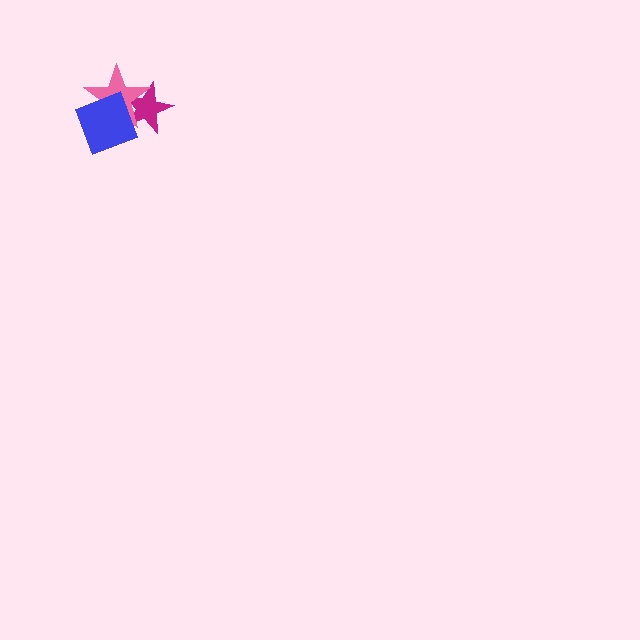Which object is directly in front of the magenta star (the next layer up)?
The pink star is directly in front of the magenta star.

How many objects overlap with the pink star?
2 objects overlap with the pink star.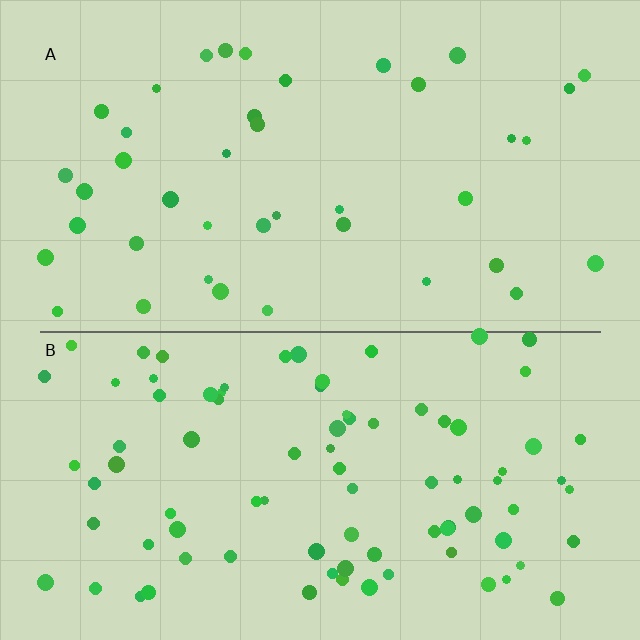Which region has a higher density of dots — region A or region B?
B (the bottom).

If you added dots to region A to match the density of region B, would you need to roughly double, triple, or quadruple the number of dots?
Approximately double.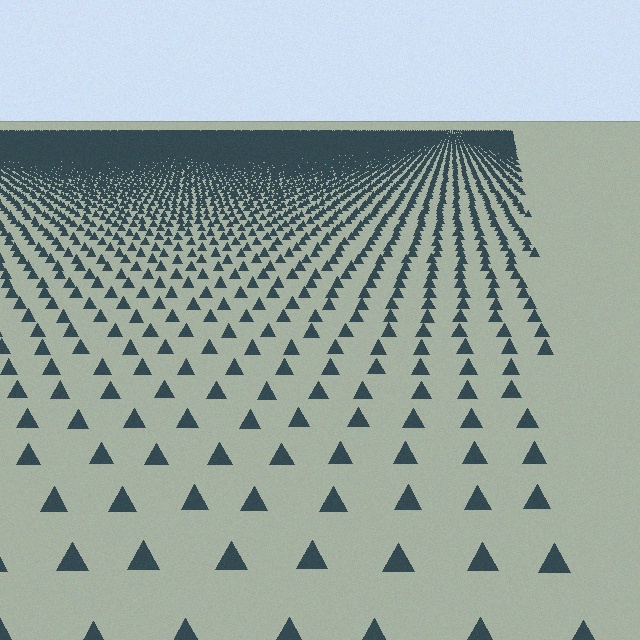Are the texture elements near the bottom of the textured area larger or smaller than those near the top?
Larger. Near the bottom, elements are closer to the viewer and appear at a bigger on-screen size.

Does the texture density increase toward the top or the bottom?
Density increases toward the top.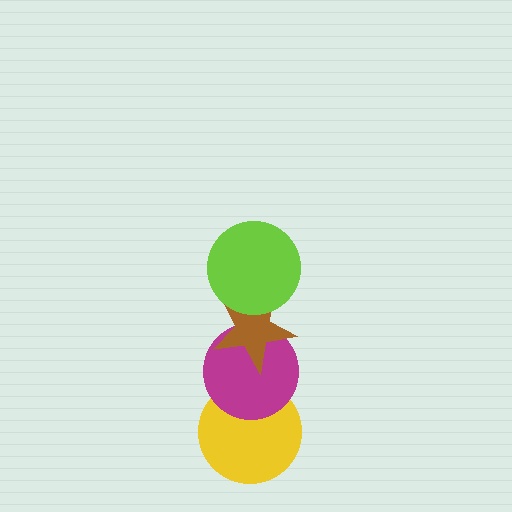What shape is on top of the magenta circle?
The brown star is on top of the magenta circle.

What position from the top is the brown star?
The brown star is 2nd from the top.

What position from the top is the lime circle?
The lime circle is 1st from the top.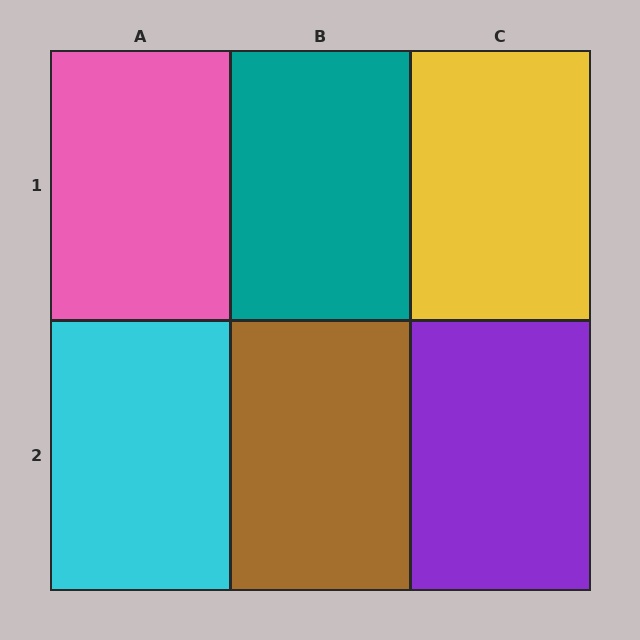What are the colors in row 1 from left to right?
Pink, teal, yellow.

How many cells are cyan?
1 cell is cyan.